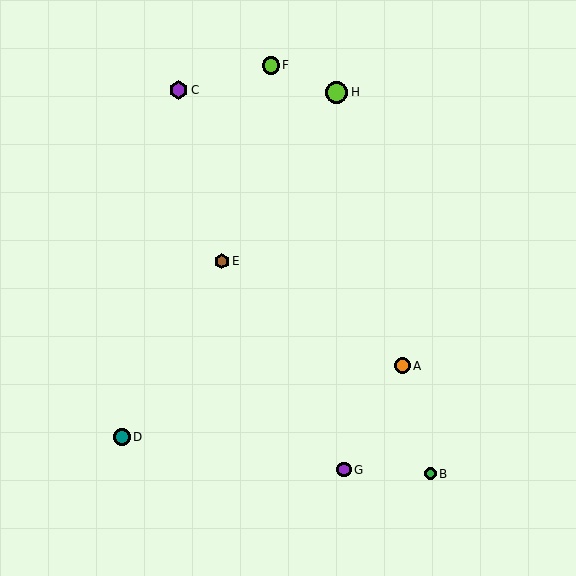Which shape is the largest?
The lime circle (labeled H) is the largest.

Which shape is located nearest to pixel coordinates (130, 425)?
The teal circle (labeled D) at (122, 437) is nearest to that location.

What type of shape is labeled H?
Shape H is a lime circle.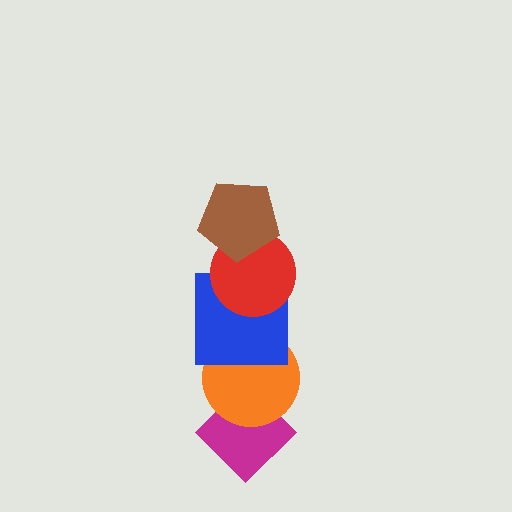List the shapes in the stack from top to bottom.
From top to bottom: the brown pentagon, the red circle, the blue square, the orange circle, the magenta diamond.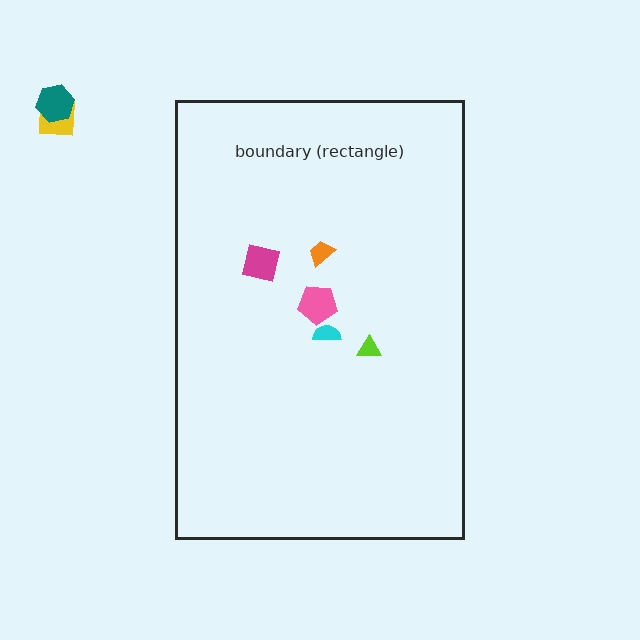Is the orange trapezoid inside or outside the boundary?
Inside.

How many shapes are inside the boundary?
5 inside, 2 outside.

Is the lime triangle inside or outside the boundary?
Inside.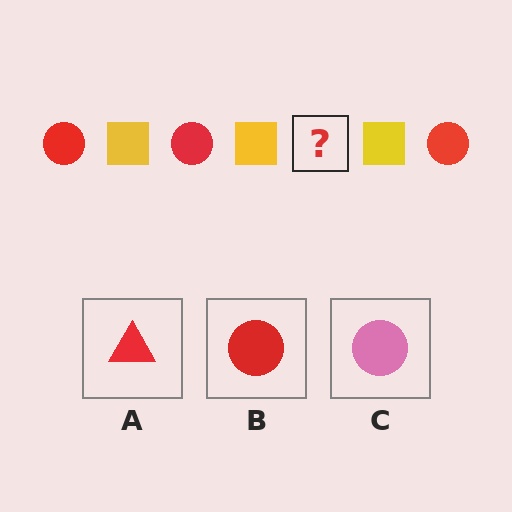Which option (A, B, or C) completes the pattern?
B.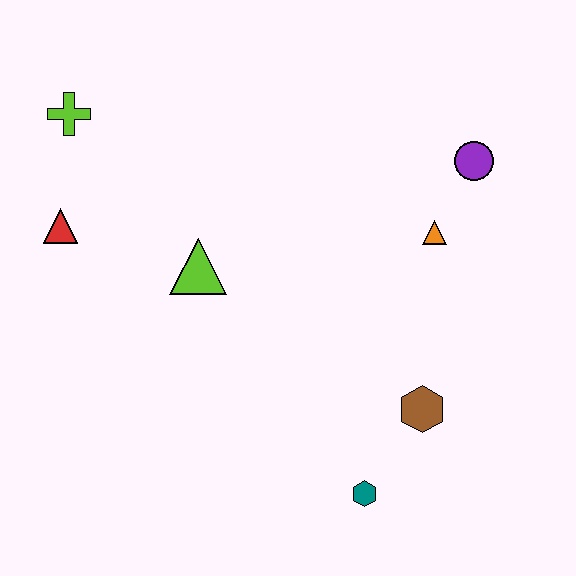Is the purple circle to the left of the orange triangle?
No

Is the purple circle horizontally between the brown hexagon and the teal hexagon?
No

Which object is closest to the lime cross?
The red triangle is closest to the lime cross.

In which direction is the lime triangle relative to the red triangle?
The lime triangle is to the right of the red triangle.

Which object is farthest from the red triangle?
The purple circle is farthest from the red triangle.